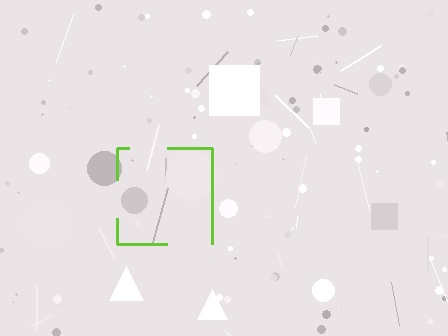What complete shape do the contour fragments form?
The contour fragments form a square.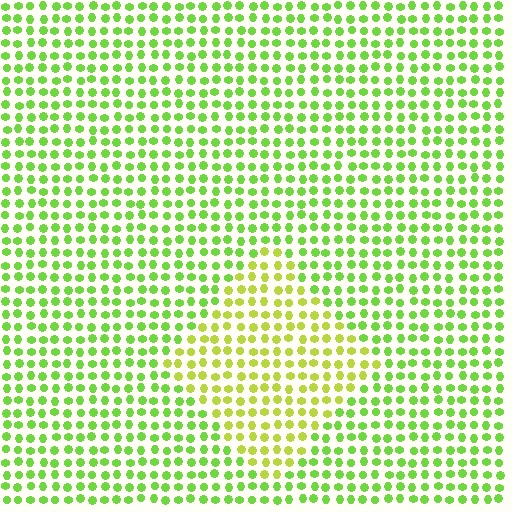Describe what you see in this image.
The image is filled with small lime elements in a uniform arrangement. A diamond-shaped region is visible where the elements are tinted to a slightly different hue, forming a subtle color boundary.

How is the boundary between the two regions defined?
The boundary is defined purely by a slight shift in hue (about 29 degrees). Spacing, size, and orientation are identical on both sides.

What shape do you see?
I see a diamond.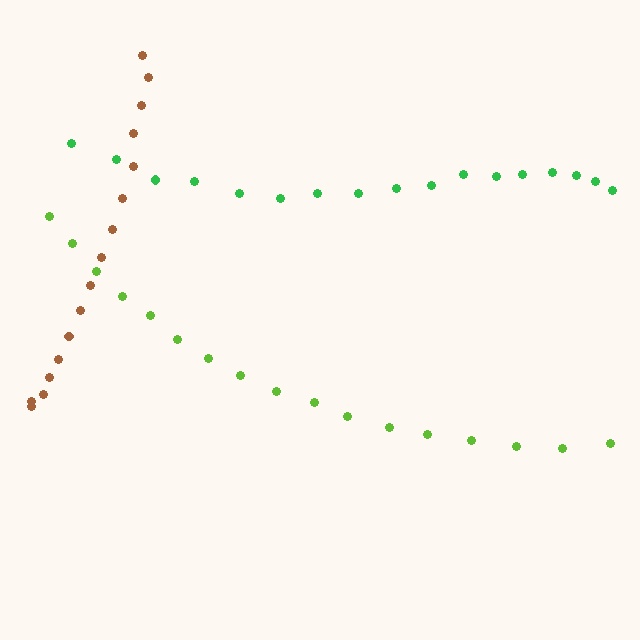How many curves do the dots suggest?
There are 3 distinct paths.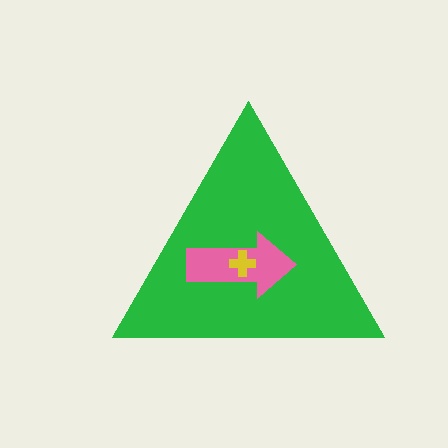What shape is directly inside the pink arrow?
The yellow cross.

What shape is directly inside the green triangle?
The pink arrow.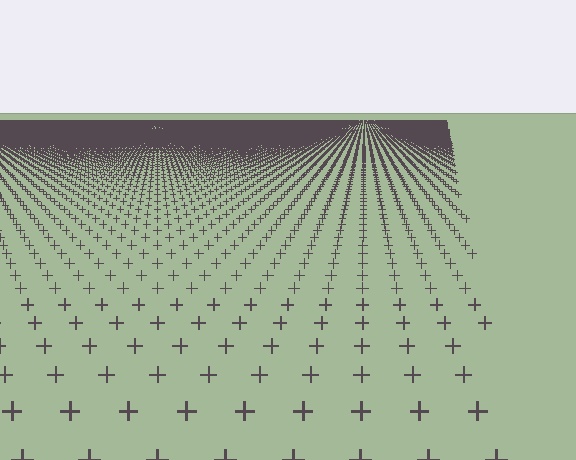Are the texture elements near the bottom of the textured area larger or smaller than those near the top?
Larger. Near the bottom, elements are closer to the viewer and appear at a bigger on-screen size.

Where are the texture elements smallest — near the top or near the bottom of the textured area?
Near the top.